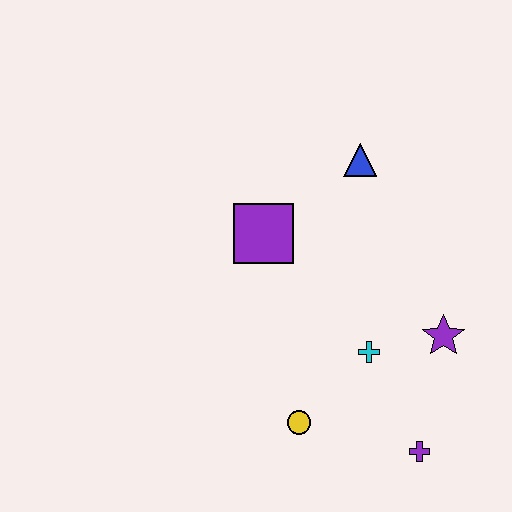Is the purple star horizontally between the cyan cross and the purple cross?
No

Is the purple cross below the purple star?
Yes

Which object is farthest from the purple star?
The purple square is farthest from the purple star.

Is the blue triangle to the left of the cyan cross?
Yes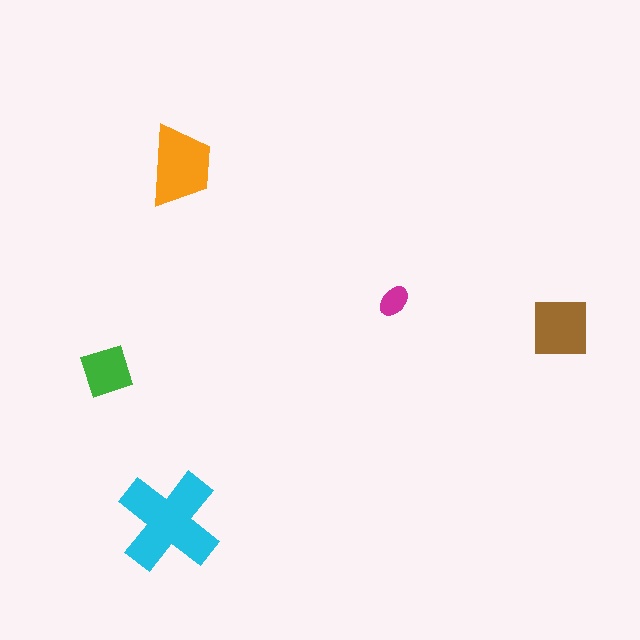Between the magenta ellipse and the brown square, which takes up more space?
The brown square.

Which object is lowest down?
The cyan cross is bottommost.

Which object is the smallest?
The magenta ellipse.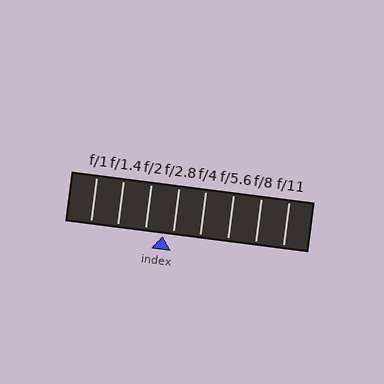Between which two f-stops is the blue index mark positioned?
The index mark is between f/2 and f/2.8.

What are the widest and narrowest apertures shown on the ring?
The widest aperture shown is f/1 and the narrowest is f/11.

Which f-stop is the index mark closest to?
The index mark is closest to f/2.8.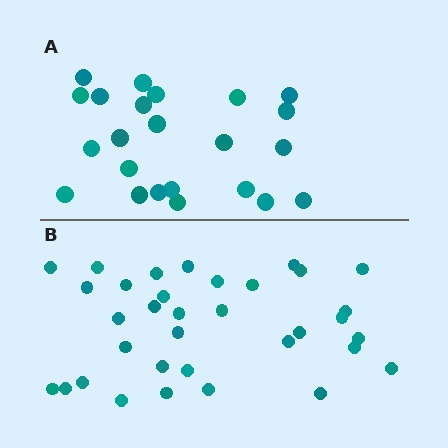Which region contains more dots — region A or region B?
Region B (the bottom region) has more dots.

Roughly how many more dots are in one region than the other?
Region B has roughly 12 or so more dots than region A.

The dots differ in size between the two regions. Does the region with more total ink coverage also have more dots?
No. Region A has more total ink coverage because its dots are larger, but region B actually contains more individual dots. Total area can be misleading — the number of items is what matters here.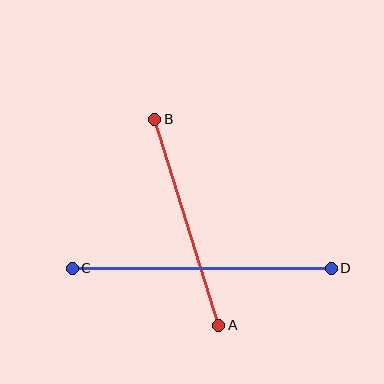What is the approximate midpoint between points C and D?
The midpoint is at approximately (202, 268) pixels.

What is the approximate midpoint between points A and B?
The midpoint is at approximately (187, 222) pixels.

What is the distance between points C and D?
The distance is approximately 259 pixels.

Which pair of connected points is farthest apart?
Points C and D are farthest apart.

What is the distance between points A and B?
The distance is approximately 215 pixels.